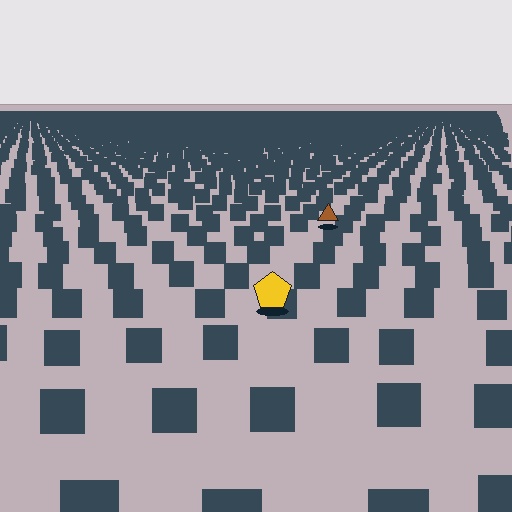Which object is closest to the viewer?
The yellow pentagon is closest. The texture marks near it are larger and more spread out.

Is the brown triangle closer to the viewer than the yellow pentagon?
No. The yellow pentagon is closer — you can tell from the texture gradient: the ground texture is coarser near it.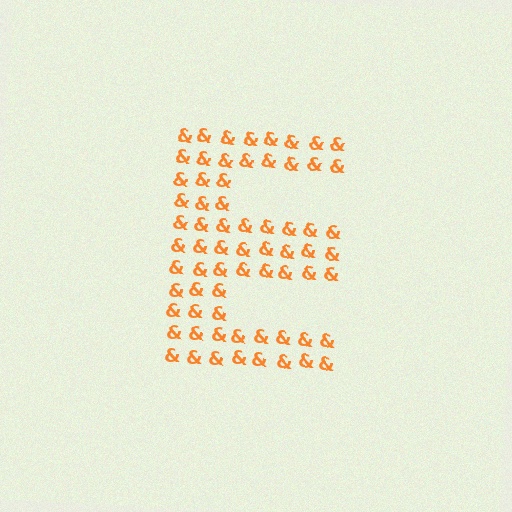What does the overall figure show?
The overall figure shows the letter E.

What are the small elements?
The small elements are ampersands.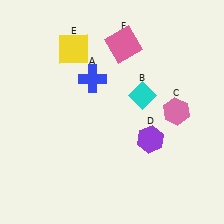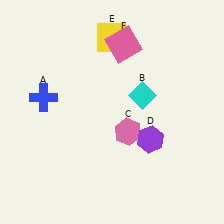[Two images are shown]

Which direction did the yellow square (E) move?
The yellow square (E) moved right.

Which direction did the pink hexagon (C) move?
The pink hexagon (C) moved left.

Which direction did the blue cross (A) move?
The blue cross (A) moved left.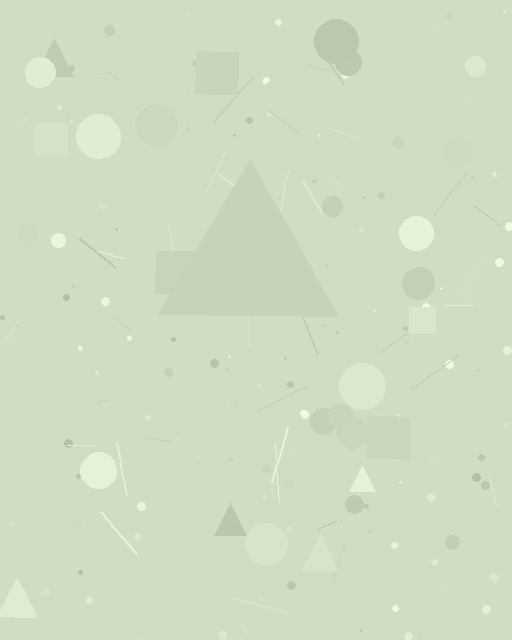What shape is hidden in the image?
A triangle is hidden in the image.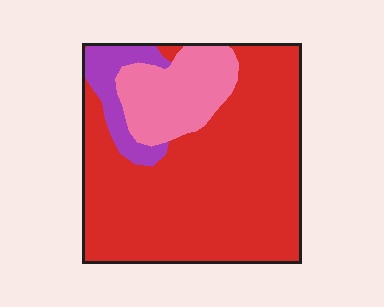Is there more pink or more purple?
Pink.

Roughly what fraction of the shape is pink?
Pink covers roughly 20% of the shape.